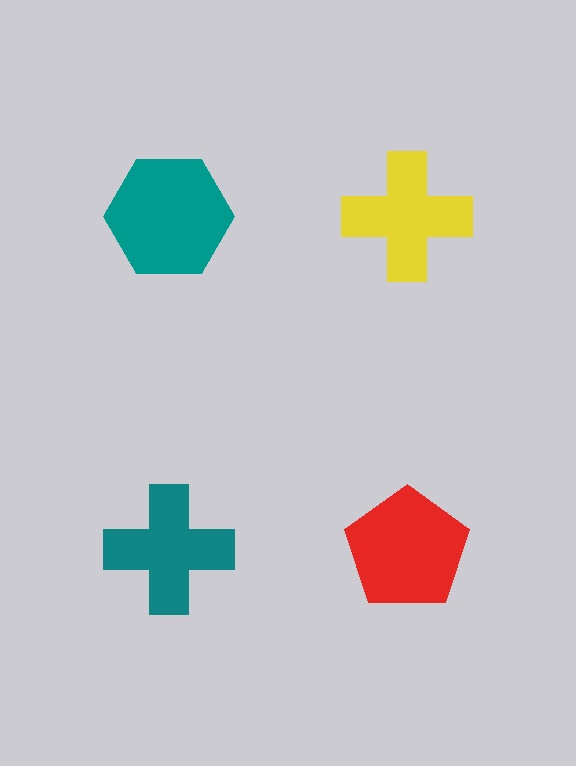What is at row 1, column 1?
A teal hexagon.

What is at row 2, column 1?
A teal cross.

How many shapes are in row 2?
2 shapes.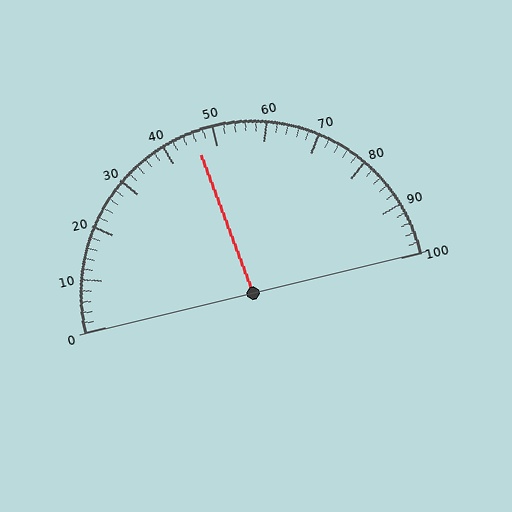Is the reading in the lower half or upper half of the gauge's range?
The reading is in the lower half of the range (0 to 100).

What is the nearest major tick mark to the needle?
The nearest major tick mark is 50.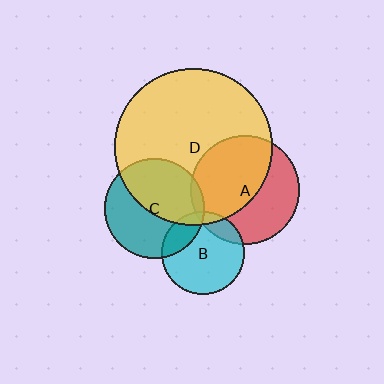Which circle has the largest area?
Circle D (yellow).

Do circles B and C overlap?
Yes.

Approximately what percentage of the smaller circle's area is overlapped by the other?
Approximately 20%.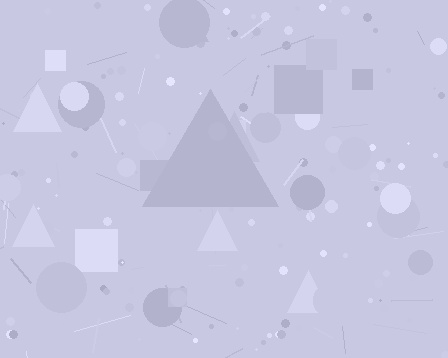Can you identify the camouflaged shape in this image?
The camouflaged shape is a triangle.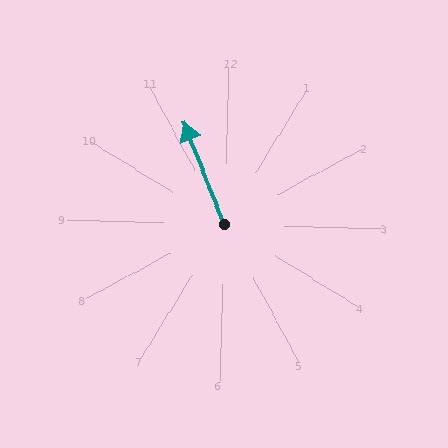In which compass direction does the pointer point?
Northwest.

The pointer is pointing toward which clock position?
Roughly 11 o'clock.